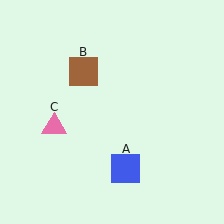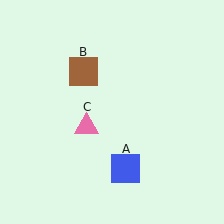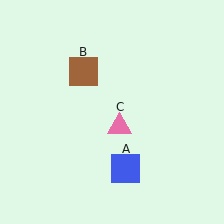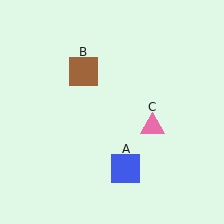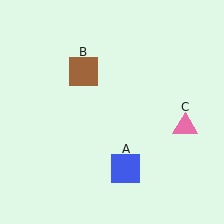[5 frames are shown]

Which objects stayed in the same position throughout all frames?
Blue square (object A) and brown square (object B) remained stationary.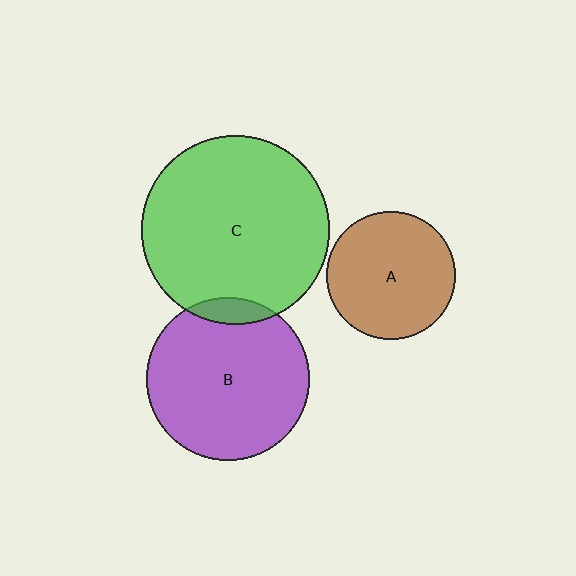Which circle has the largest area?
Circle C (green).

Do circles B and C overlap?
Yes.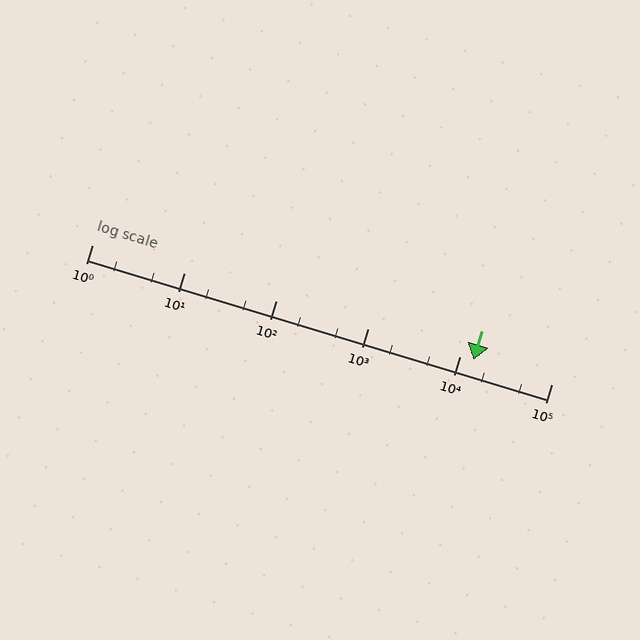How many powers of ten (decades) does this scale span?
The scale spans 5 decades, from 1 to 100000.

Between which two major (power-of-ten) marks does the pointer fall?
The pointer is between 10000 and 100000.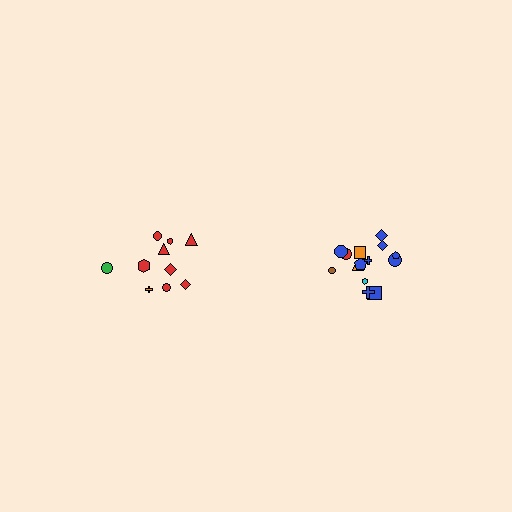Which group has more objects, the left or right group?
The right group.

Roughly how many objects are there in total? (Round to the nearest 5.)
Roughly 25 objects in total.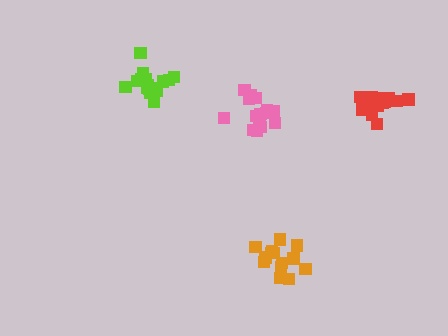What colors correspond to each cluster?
The clusters are colored: pink, orange, red, lime.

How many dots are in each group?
Group 1: 16 dots, Group 2: 14 dots, Group 3: 16 dots, Group 4: 17 dots (63 total).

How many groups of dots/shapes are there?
There are 4 groups.